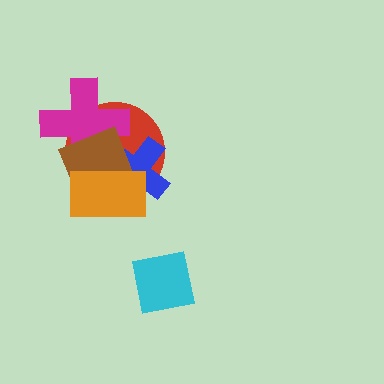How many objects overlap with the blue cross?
4 objects overlap with the blue cross.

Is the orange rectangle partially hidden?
No, no other shape covers it.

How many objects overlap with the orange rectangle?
3 objects overlap with the orange rectangle.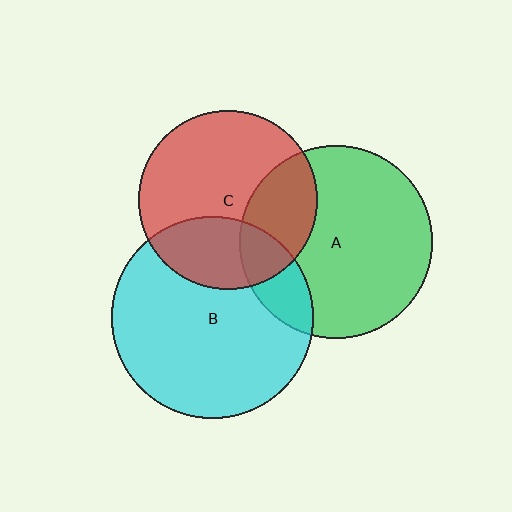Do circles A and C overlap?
Yes.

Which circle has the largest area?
Circle B (cyan).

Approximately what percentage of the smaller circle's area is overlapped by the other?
Approximately 30%.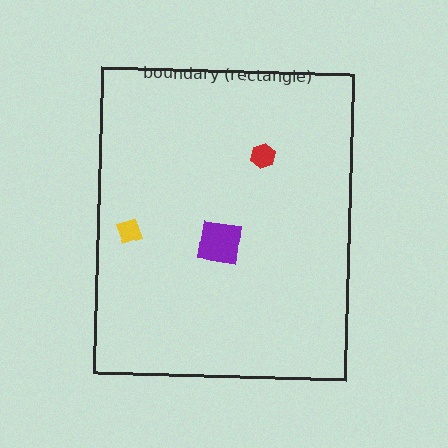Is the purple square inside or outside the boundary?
Inside.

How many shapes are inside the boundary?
3 inside, 0 outside.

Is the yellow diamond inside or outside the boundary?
Inside.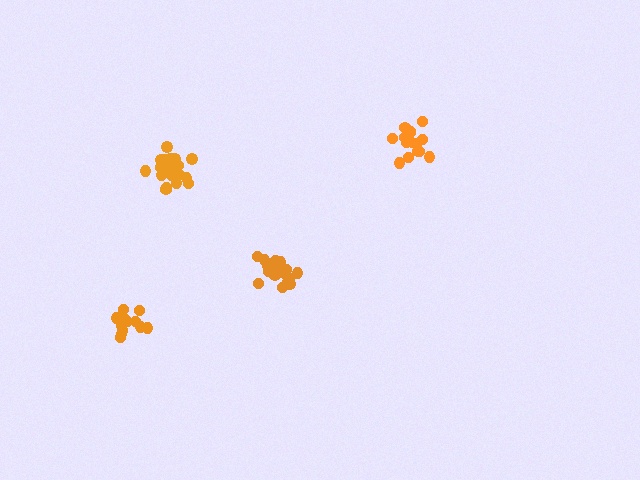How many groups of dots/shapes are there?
There are 4 groups.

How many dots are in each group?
Group 1: 20 dots, Group 2: 16 dots, Group 3: 14 dots, Group 4: 20 dots (70 total).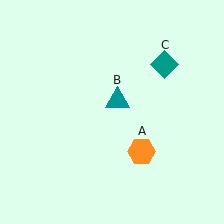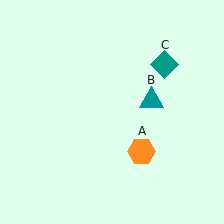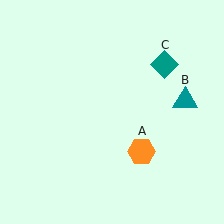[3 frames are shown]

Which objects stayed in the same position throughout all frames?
Orange hexagon (object A) and teal diamond (object C) remained stationary.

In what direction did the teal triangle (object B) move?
The teal triangle (object B) moved right.